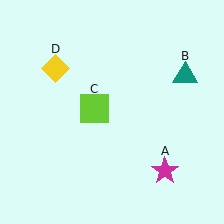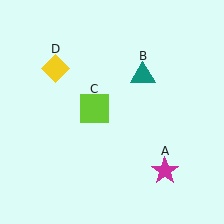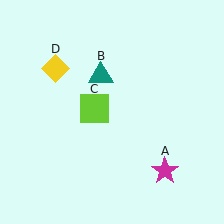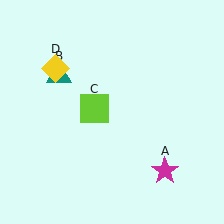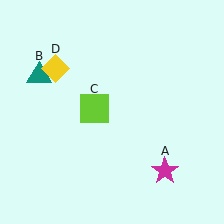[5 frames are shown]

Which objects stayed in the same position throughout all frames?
Magenta star (object A) and lime square (object C) and yellow diamond (object D) remained stationary.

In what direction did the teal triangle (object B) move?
The teal triangle (object B) moved left.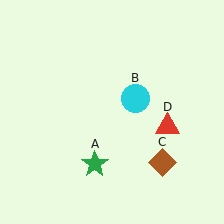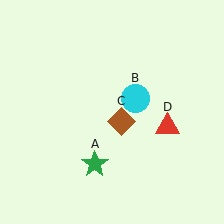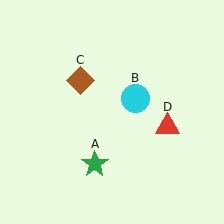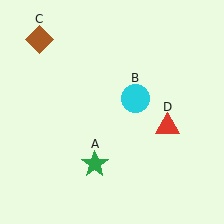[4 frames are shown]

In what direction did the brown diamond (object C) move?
The brown diamond (object C) moved up and to the left.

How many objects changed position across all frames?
1 object changed position: brown diamond (object C).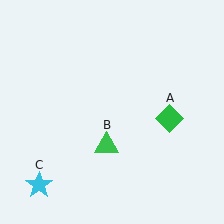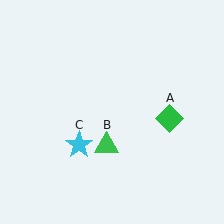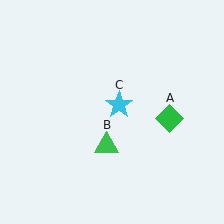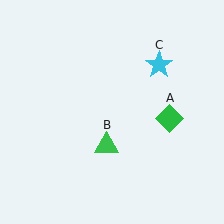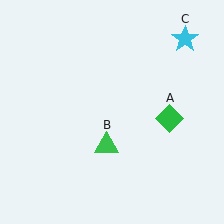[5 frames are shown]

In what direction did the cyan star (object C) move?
The cyan star (object C) moved up and to the right.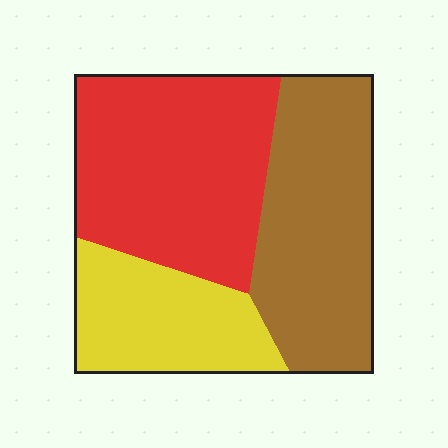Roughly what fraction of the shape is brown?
Brown takes up between a quarter and a half of the shape.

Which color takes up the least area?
Yellow, at roughly 25%.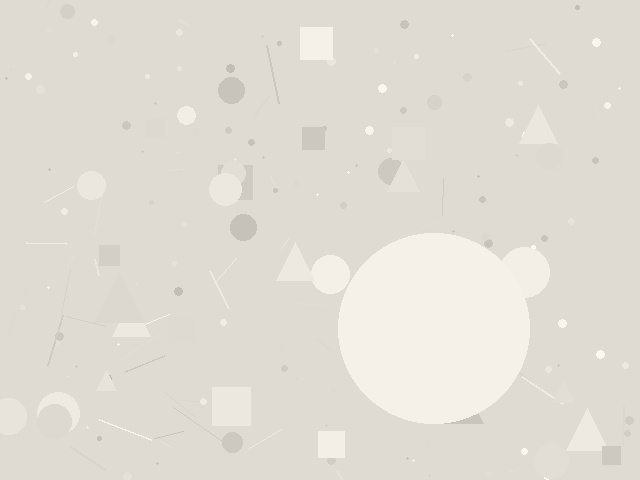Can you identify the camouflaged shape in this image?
The camouflaged shape is a circle.